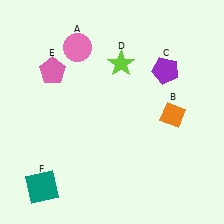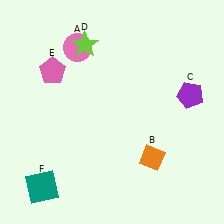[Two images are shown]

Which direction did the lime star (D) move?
The lime star (D) moved left.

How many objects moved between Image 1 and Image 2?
3 objects moved between the two images.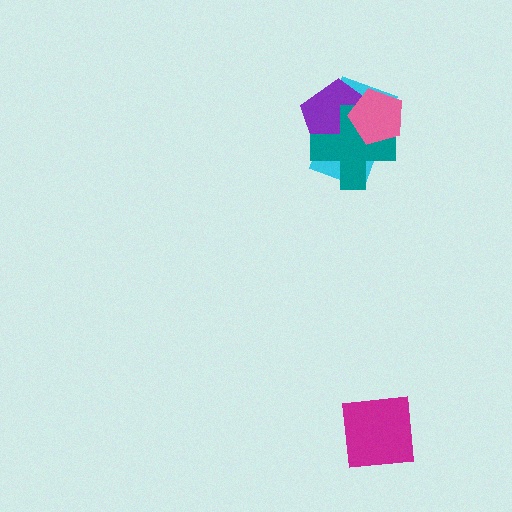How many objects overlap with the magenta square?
0 objects overlap with the magenta square.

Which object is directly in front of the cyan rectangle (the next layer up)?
The purple pentagon is directly in front of the cyan rectangle.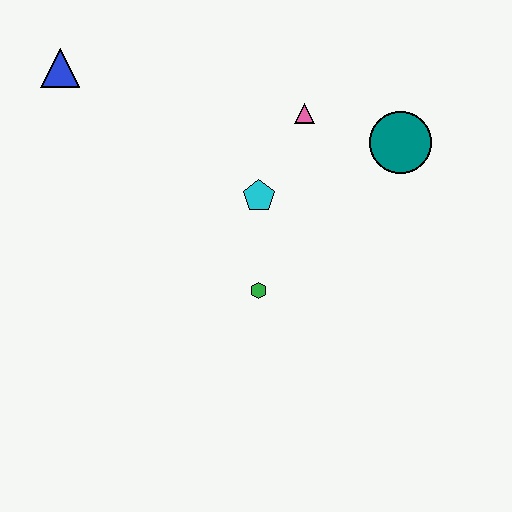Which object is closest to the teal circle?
The pink triangle is closest to the teal circle.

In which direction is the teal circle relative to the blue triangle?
The teal circle is to the right of the blue triangle.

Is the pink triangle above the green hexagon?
Yes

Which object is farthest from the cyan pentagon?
The blue triangle is farthest from the cyan pentagon.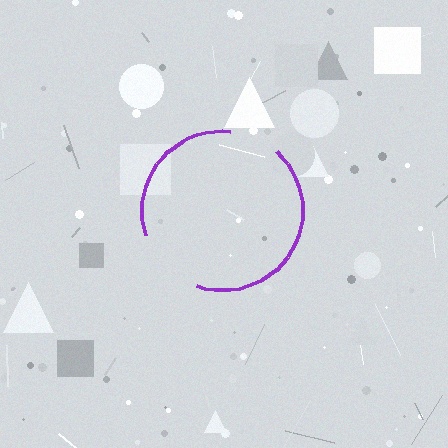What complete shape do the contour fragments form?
The contour fragments form a circle.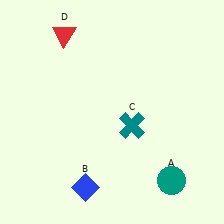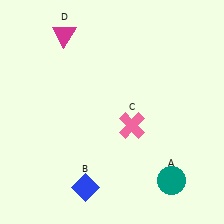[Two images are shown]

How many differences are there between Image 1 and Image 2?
There are 2 differences between the two images.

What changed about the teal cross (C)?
In Image 1, C is teal. In Image 2, it changed to pink.